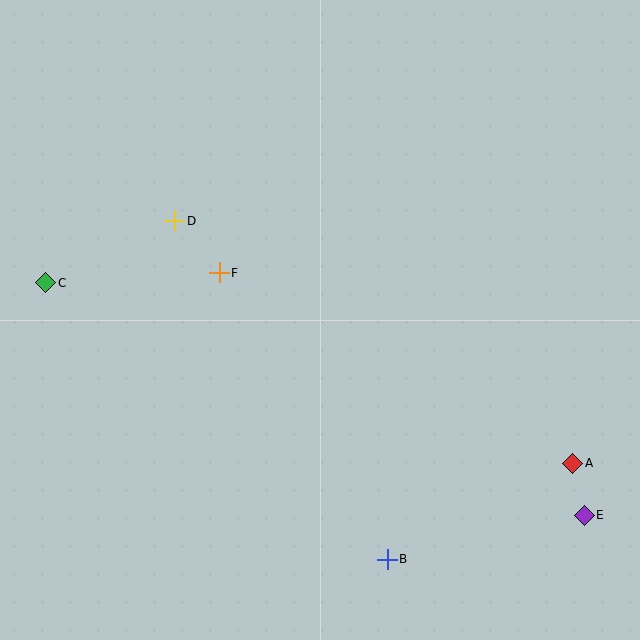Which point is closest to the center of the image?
Point F at (219, 273) is closest to the center.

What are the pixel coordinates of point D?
Point D is at (175, 221).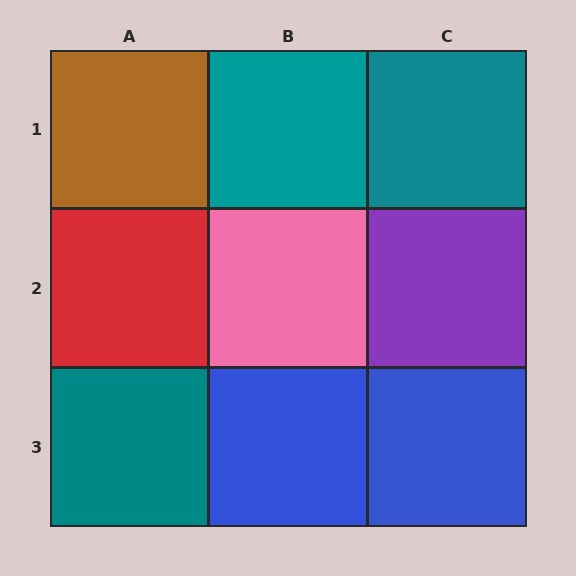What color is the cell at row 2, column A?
Red.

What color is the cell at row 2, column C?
Purple.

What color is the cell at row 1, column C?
Teal.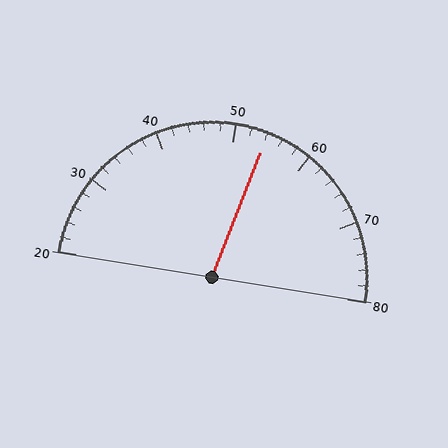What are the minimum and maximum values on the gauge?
The gauge ranges from 20 to 80.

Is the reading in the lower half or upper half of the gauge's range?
The reading is in the upper half of the range (20 to 80).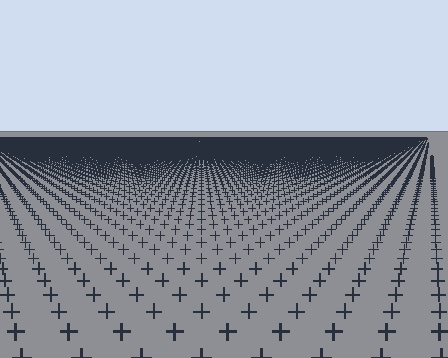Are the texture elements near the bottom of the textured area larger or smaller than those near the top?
Larger. Near the bottom, elements are closer to the viewer and appear at a bigger on-screen size.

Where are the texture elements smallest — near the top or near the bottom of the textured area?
Near the top.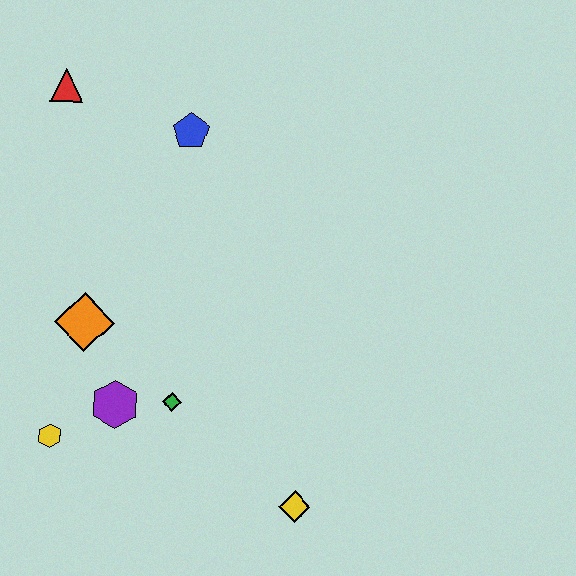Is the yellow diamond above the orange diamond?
No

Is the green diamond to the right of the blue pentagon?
No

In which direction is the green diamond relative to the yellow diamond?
The green diamond is to the left of the yellow diamond.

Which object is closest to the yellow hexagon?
The purple hexagon is closest to the yellow hexagon.